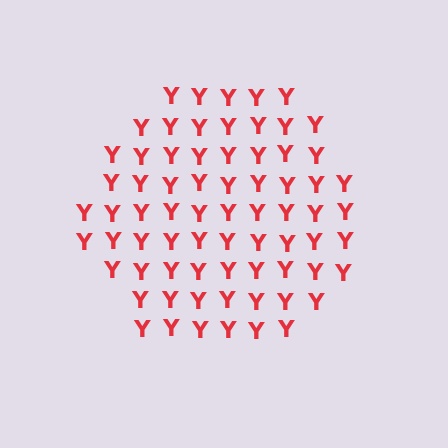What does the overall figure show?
The overall figure shows a hexagon.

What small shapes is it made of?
It is made of small letter Y's.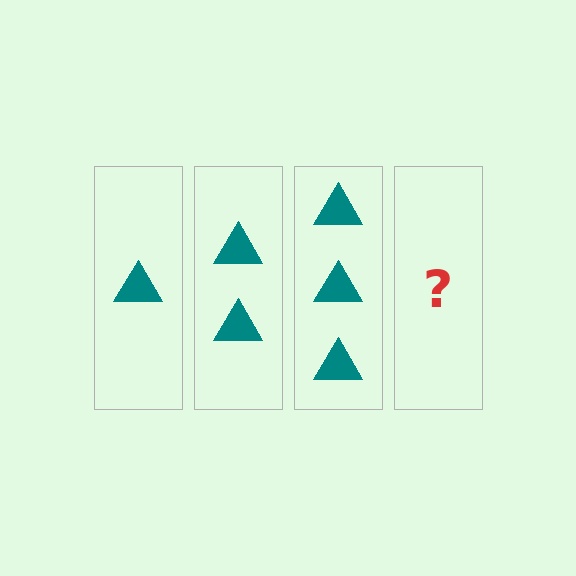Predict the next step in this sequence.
The next step is 4 triangles.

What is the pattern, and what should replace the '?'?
The pattern is that each step adds one more triangle. The '?' should be 4 triangles.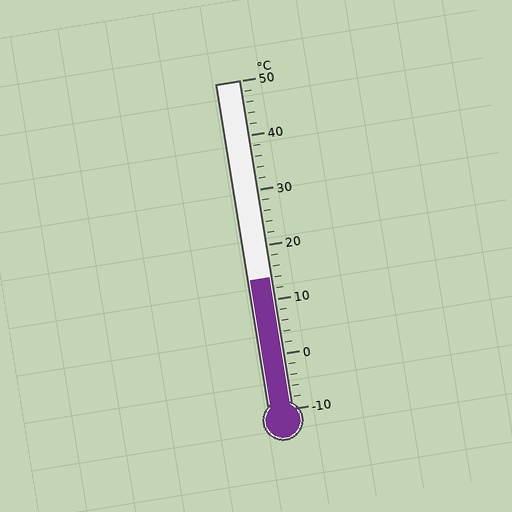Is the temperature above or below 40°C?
The temperature is below 40°C.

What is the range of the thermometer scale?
The thermometer scale ranges from -10°C to 50°C.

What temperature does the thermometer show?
The thermometer shows approximately 14°C.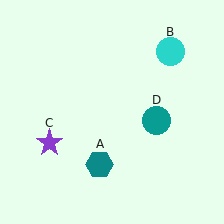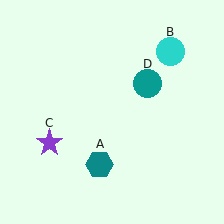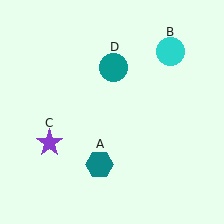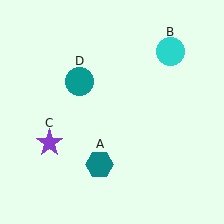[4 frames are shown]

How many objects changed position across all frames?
1 object changed position: teal circle (object D).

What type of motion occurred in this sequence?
The teal circle (object D) rotated counterclockwise around the center of the scene.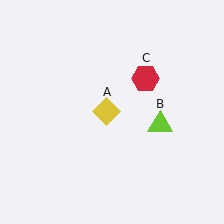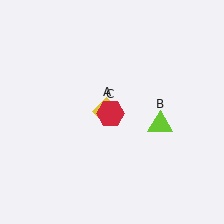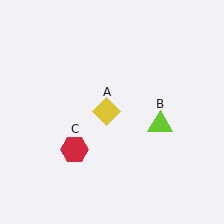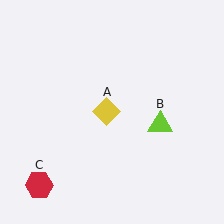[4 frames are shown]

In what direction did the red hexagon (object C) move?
The red hexagon (object C) moved down and to the left.